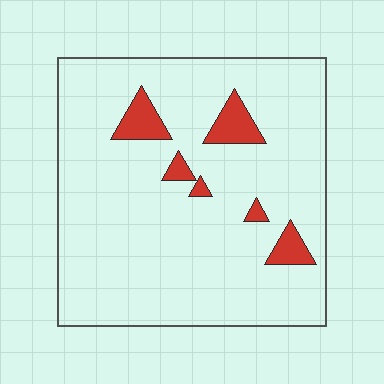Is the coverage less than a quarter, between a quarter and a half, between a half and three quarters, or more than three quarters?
Less than a quarter.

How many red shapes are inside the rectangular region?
6.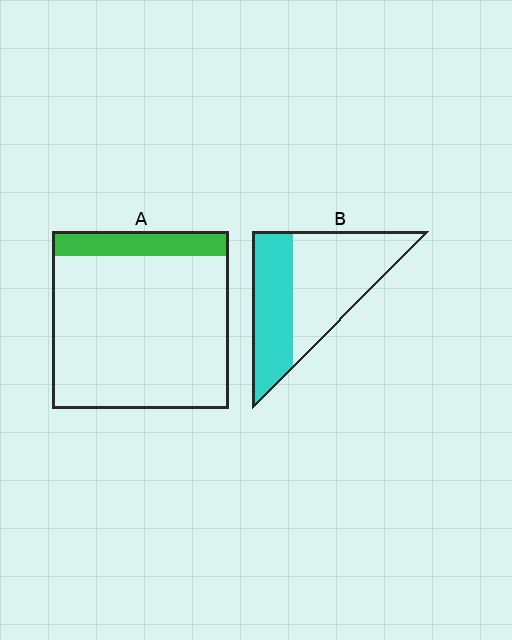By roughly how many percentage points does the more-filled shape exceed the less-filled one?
By roughly 25 percentage points (B over A).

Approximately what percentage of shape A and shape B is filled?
A is approximately 15% and B is approximately 40%.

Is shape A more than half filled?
No.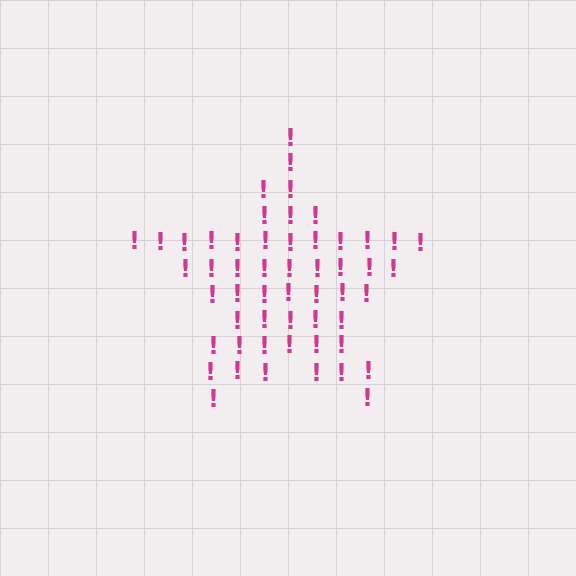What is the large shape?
The large shape is a star.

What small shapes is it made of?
It is made of small exclamation marks.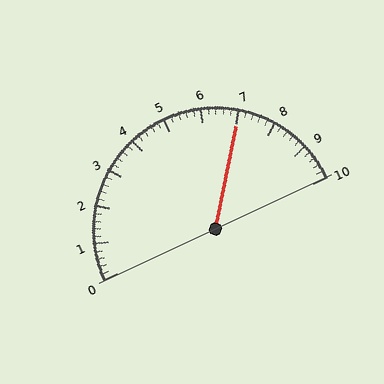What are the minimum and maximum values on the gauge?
The gauge ranges from 0 to 10.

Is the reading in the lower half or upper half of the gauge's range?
The reading is in the upper half of the range (0 to 10).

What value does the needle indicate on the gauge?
The needle indicates approximately 7.0.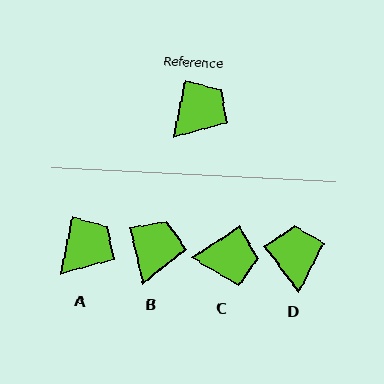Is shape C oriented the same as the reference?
No, it is off by about 46 degrees.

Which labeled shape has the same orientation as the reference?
A.